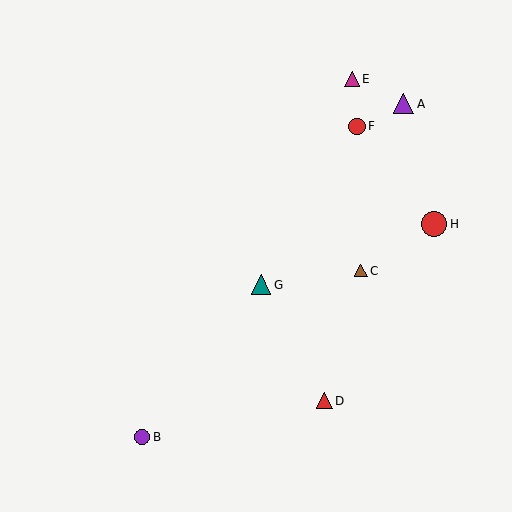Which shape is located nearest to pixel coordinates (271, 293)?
The teal triangle (labeled G) at (261, 285) is nearest to that location.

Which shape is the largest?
The red circle (labeled H) is the largest.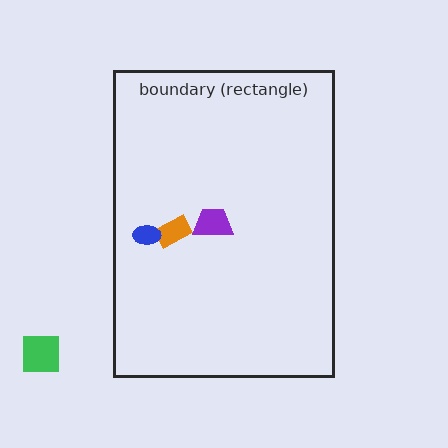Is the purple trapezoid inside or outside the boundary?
Inside.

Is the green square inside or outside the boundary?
Outside.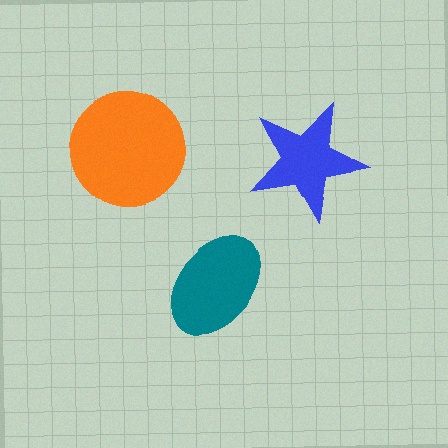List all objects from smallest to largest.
The blue star, the teal ellipse, the orange circle.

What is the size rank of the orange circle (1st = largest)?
1st.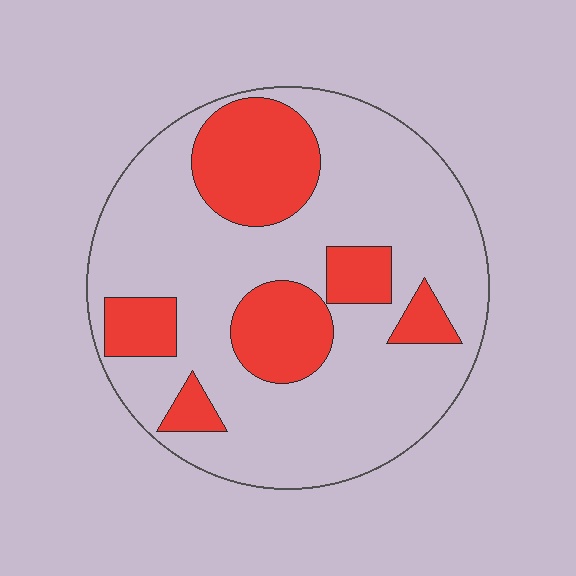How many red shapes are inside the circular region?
6.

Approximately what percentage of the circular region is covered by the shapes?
Approximately 25%.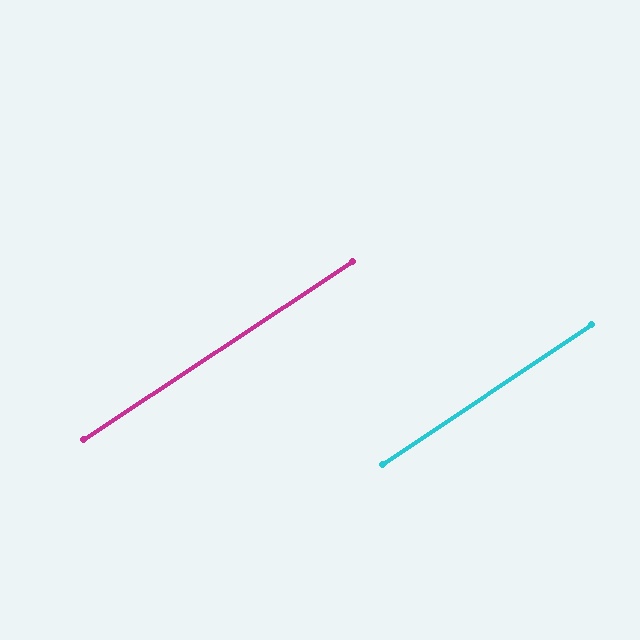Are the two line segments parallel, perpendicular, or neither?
Parallel — their directions differ by only 0.1°.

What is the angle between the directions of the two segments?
Approximately 0 degrees.